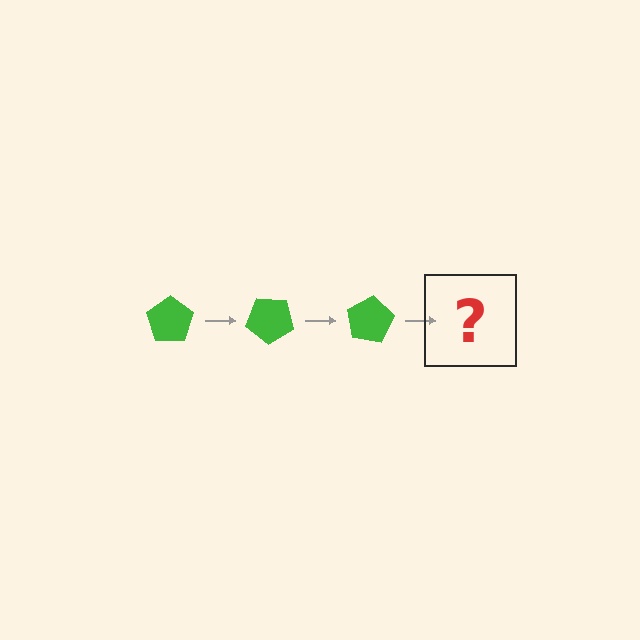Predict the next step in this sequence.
The next step is a green pentagon rotated 120 degrees.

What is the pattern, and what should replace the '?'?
The pattern is that the pentagon rotates 40 degrees each step. The '?' should be a green pentagon rotated 120 degrees.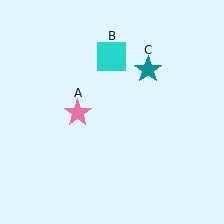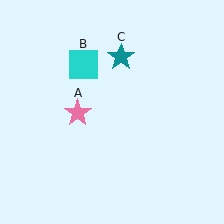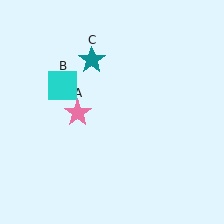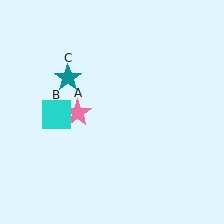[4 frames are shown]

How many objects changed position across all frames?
2 objects changed position: cyan square (object B), teal star (object C).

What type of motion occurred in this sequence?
The cyan square (object B), teal star (object C) rotated counterclockwise around the center of the scene.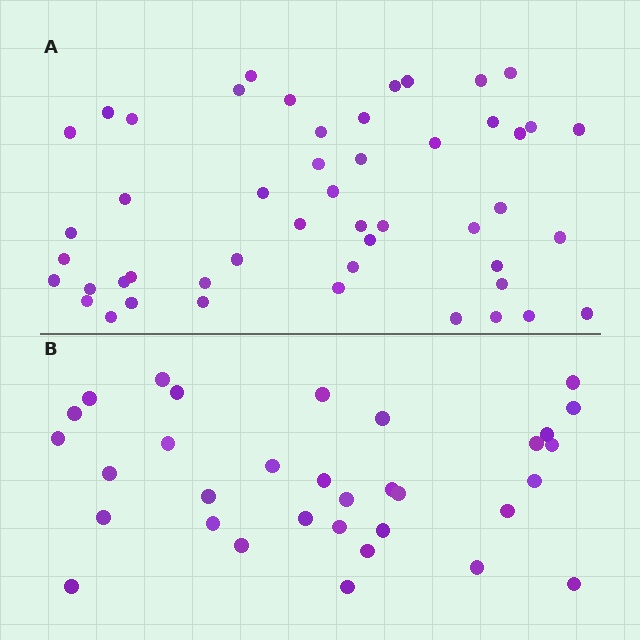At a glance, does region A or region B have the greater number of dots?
Region A (the top region) has more dots.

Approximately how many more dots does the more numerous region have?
Region A has approximately 15 more dots than region B.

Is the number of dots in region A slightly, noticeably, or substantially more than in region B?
Region A has substantially more. The ratio is roughly 1.5 to 1.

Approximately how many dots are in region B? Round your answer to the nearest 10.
About 30 dots. (The exact count is 33, which rounds to 30.)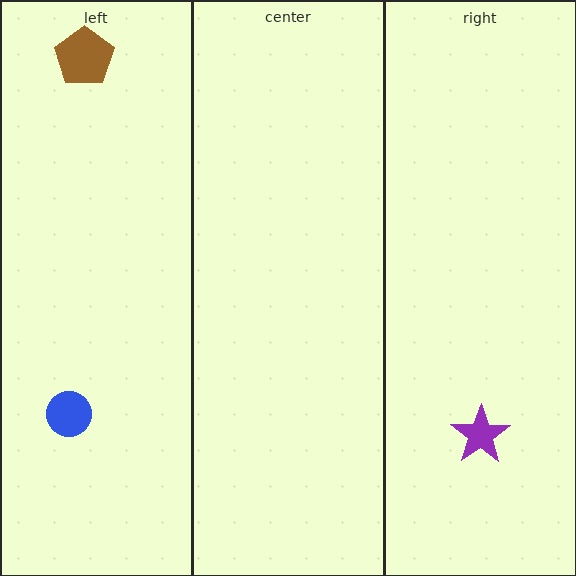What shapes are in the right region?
The purple star.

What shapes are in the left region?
The brown pentagon, the blue circle.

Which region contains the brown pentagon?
The left region.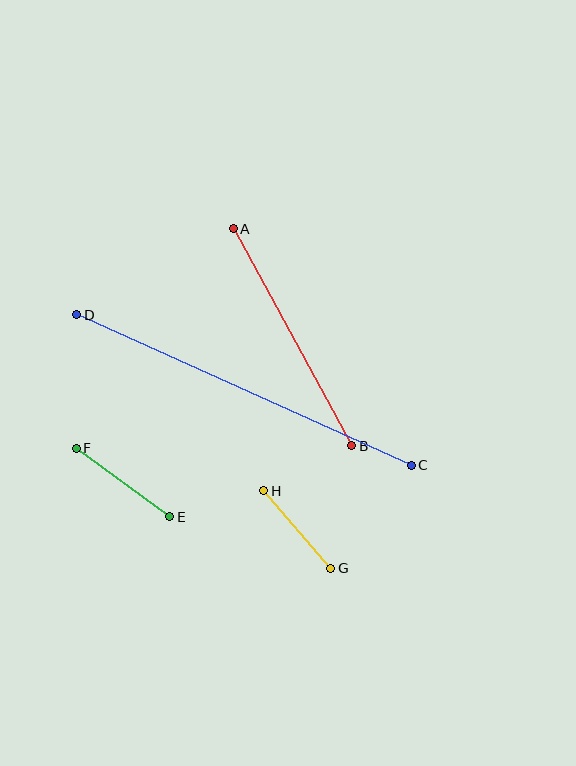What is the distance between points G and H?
The distance is approximately 102 pixels.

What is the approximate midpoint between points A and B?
The midpoint is at approximately (292, 337) pixels.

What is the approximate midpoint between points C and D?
The midpoint is at approximately (244, 390) pixels.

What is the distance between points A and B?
The distance is approximately 247 pixels.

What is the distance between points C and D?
The distance is approximately 367 pixels.